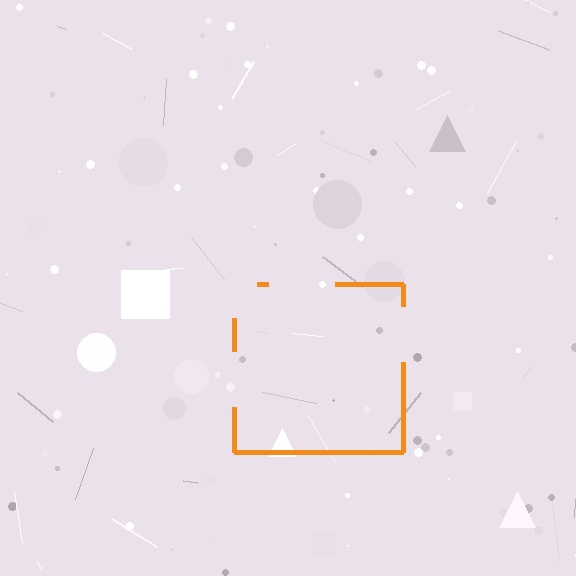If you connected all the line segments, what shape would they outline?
They would outline a square.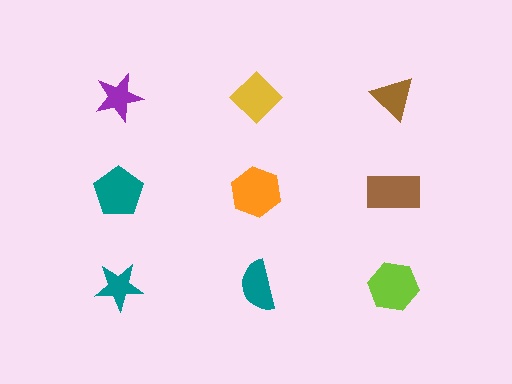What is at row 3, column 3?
A lime hexagon.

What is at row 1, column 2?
A yellow diamond.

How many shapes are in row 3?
3 shapes.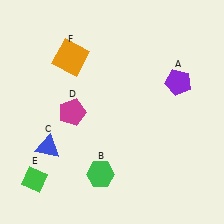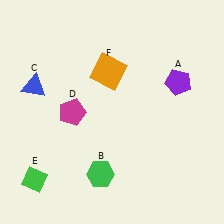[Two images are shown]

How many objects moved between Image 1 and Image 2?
2 objects moved between the two images.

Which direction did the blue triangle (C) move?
The blue triangle (C) moved up.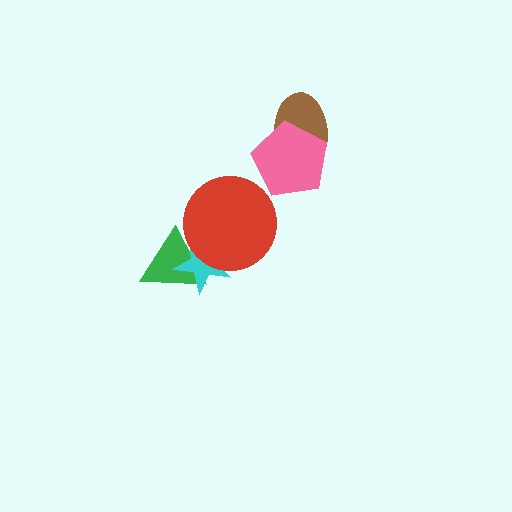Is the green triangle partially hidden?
Yes, it is partially covered by another shape.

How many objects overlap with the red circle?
2 objects overlap with the red circle.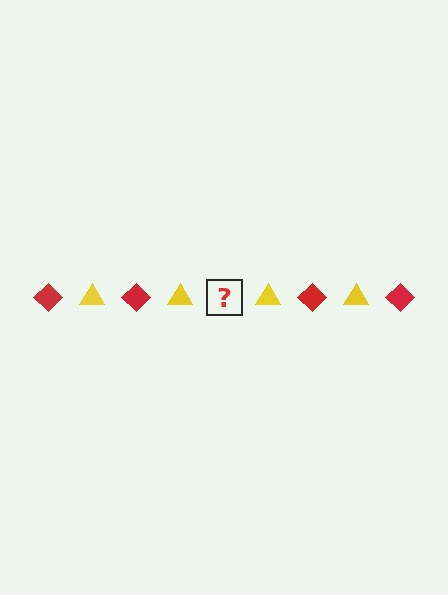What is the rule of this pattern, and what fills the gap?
The rule is that the pattern alternates between red diamond and yellow triangle. The gap should be filled with a red diamond.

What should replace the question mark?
The question mark should be replaced with a red diamond.